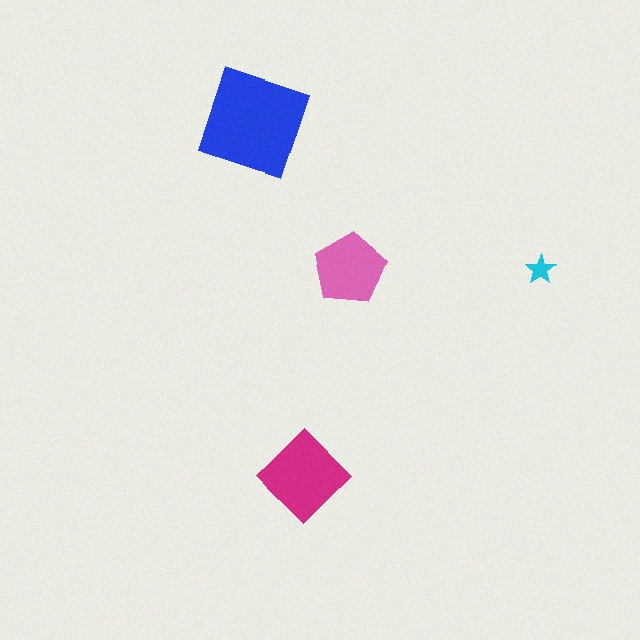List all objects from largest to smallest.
The blue square, the magenta diamond, the pink pentagon, the cyan star.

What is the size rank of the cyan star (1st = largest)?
4th.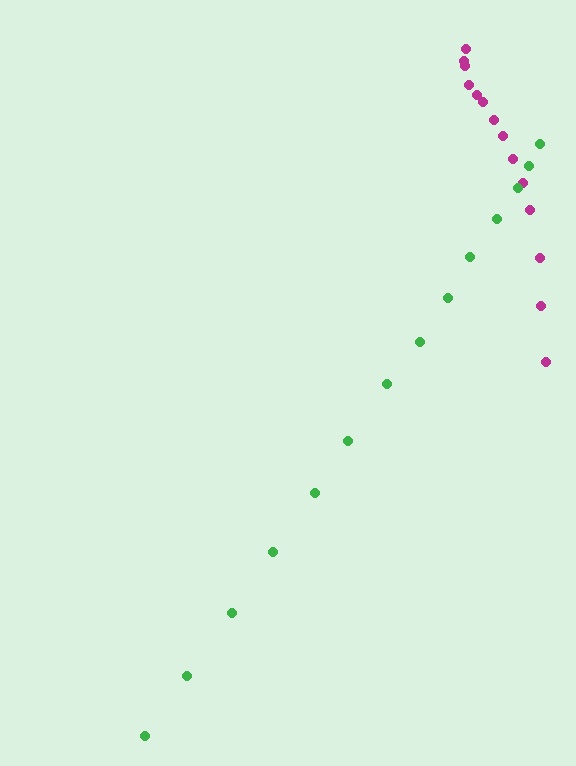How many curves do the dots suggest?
There are 2 distinct paths.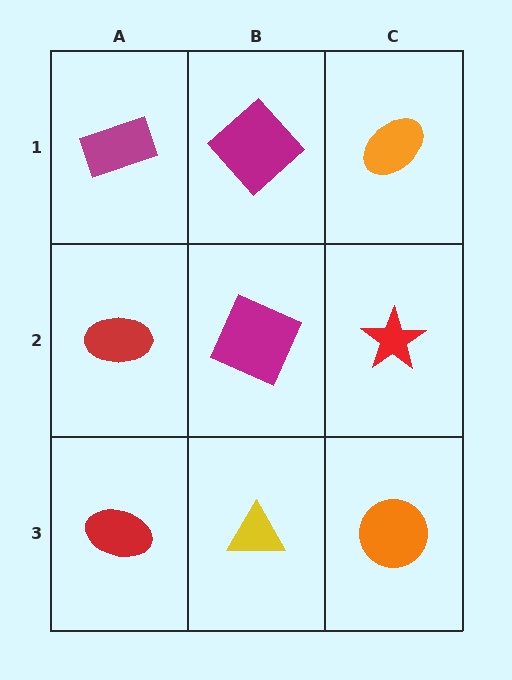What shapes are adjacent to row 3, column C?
A red star (row 2, column C), a yellow triangle (row 3, column B).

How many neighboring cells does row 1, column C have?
2.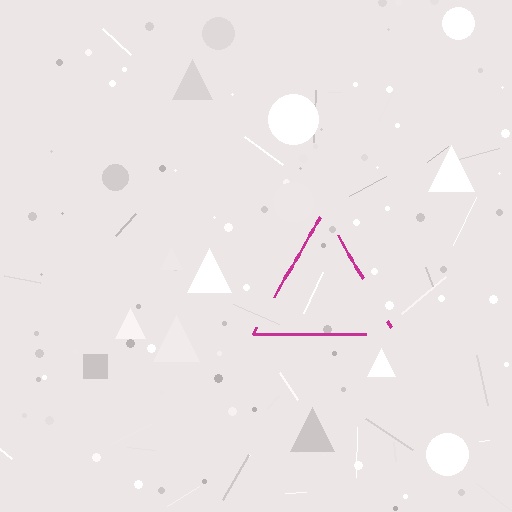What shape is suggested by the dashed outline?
The dashed outline suggests a triangle.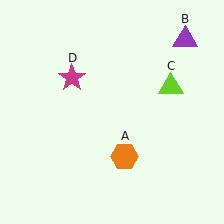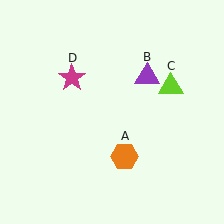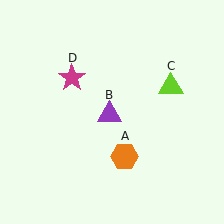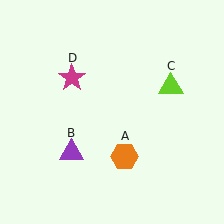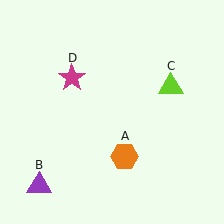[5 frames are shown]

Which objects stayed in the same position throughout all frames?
Orange hexagon (object A) and lime triangle (object C) and magenta star (object D) remained stationary.